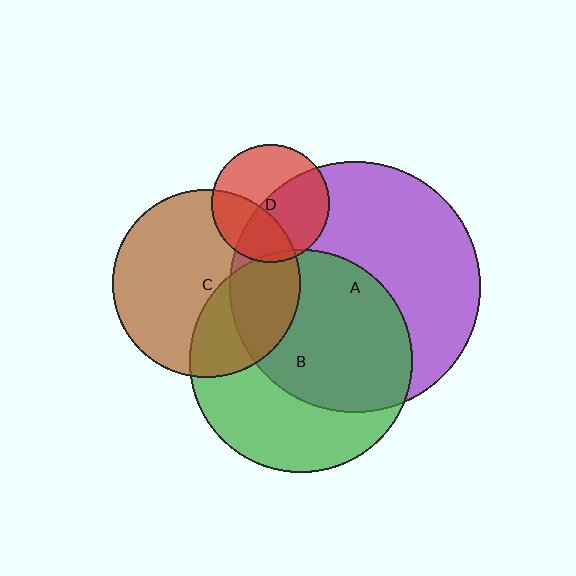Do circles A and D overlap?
Yes.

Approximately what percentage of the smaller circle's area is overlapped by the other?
Approximately 50%.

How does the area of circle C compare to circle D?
Approximately 2.5 times.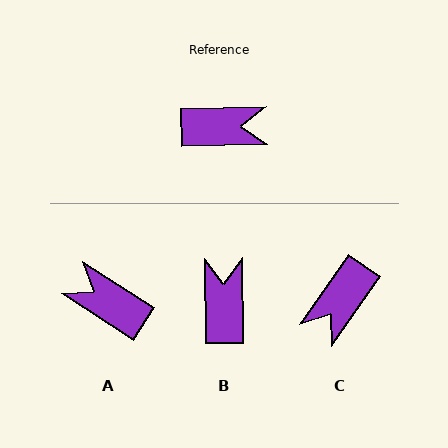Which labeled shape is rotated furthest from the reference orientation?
A, about 146 degrees away.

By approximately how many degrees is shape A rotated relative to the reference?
Approximately 146 degrees counter-clockwise.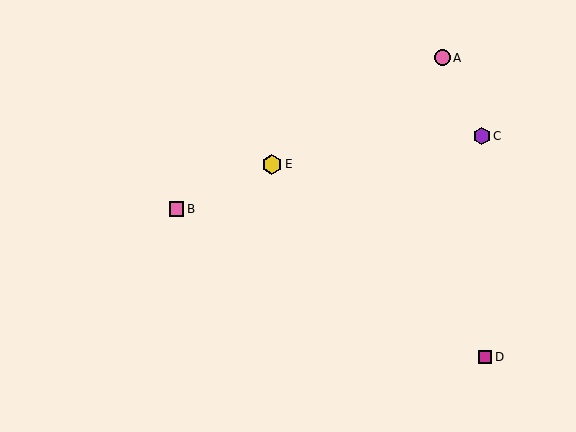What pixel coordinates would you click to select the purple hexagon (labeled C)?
Click at (482, 136) to select the purple hexagon C.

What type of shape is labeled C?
Shape C is a purple hexagon.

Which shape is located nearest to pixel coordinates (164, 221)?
The pink square (labeled B) at (177, 209) is nearest to that location.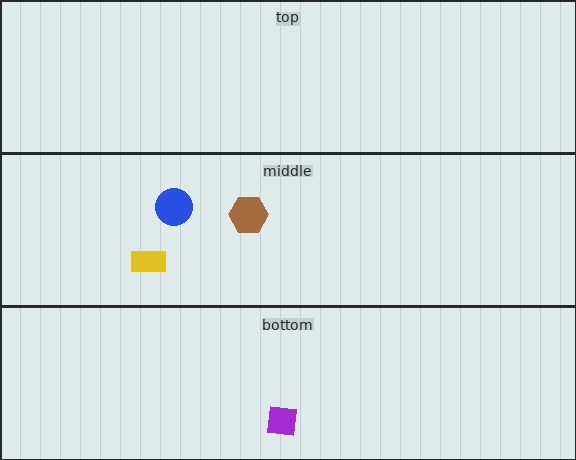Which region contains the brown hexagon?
The middle region.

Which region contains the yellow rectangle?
The middle region.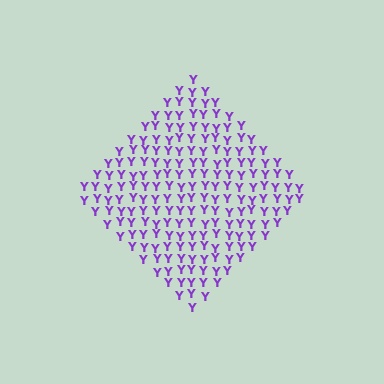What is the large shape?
The large shape is a diamond.